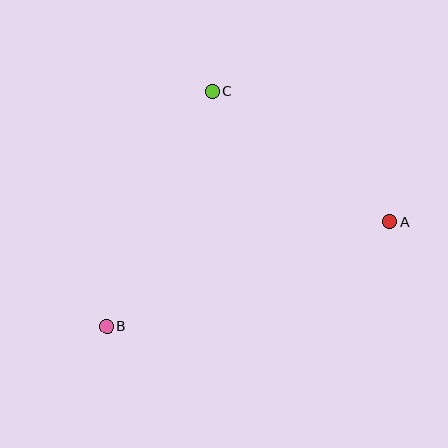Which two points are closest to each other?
Points A and C are closest to each other.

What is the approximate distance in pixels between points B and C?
The distance between B and C is approximately 258 pixels.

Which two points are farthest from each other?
Points A and B are farthest from each other.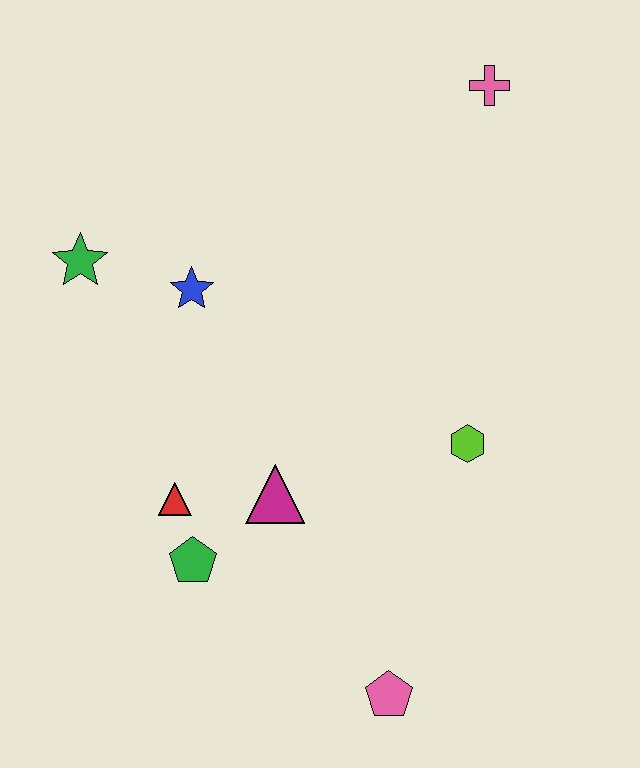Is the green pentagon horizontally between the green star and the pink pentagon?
Yes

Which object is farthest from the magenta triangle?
The pink cross is farthest from the magenta triangle.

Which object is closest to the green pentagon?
The red triangle is closest to the green pentagon.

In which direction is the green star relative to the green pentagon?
The green star is above the green pentagon.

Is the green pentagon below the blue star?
Yes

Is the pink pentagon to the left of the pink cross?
Yes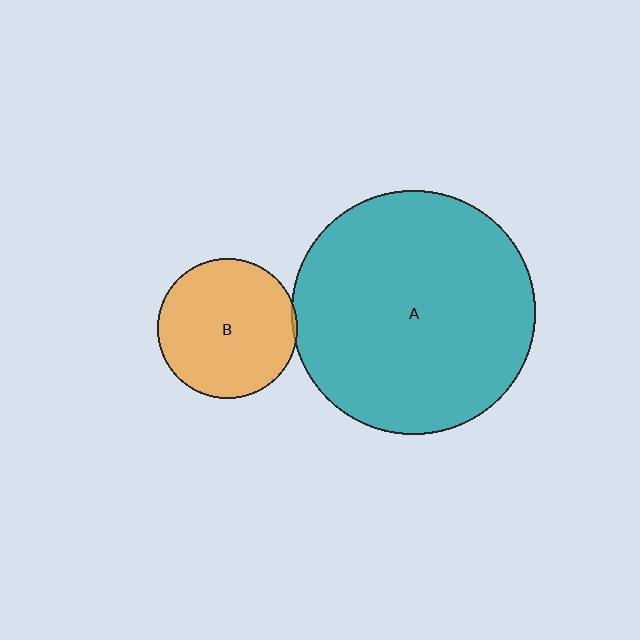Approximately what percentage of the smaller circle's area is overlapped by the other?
Approximately 5%.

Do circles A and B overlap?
Yes.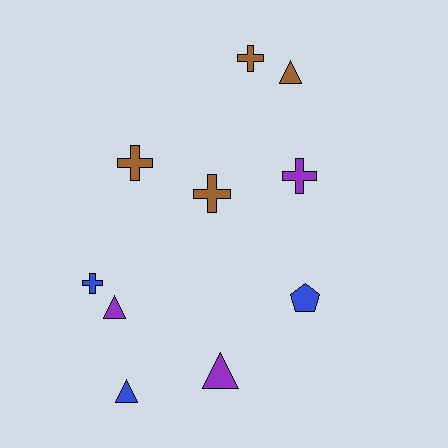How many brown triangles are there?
There is 1 brown triangle.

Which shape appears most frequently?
Cross, with 5 objects.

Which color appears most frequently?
Brown, with 4 objects.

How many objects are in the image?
There are 10 objects.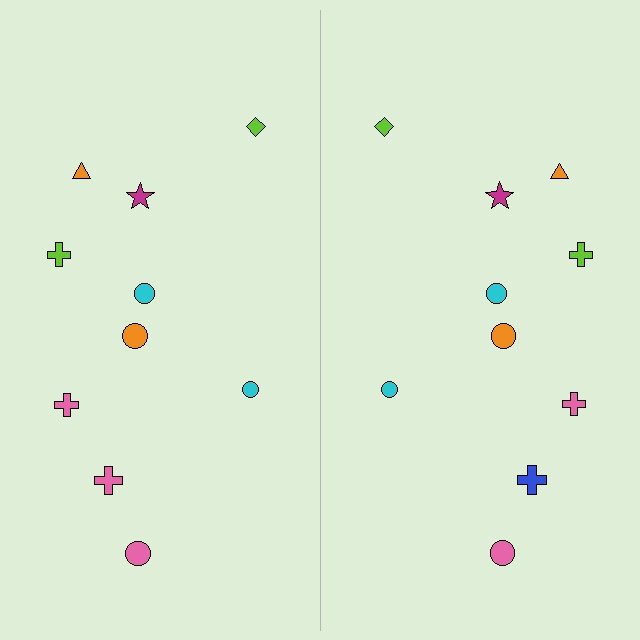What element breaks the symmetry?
The blue cross on the right side breaks the symmetry — its mirror counterpart is pink.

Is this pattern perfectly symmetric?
No, the pattern is not perfectly symmetric. The blue cross on the right side breaks the symmetry — its mirror counterpart is pink.